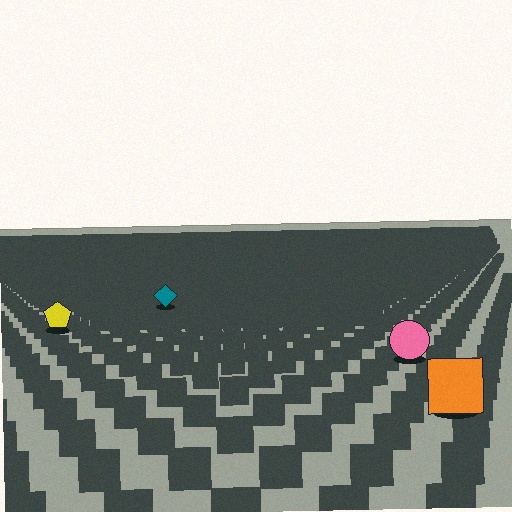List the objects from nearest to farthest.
From nearest to farthest: the orange square, the pink circle, the yellow pentagon, the teal diamond.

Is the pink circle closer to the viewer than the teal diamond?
Yes. The pink circle is closer — you can tell from the texture gradient: the ground texture is coarser near it.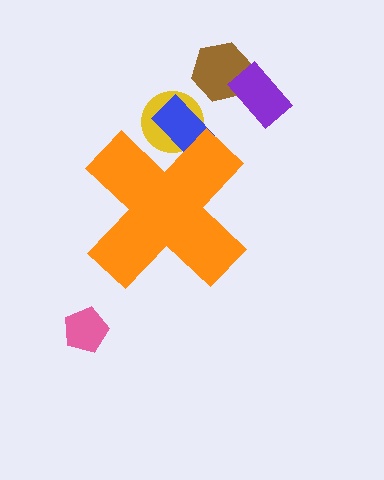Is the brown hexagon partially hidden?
No, the brown hexagon is fully visible.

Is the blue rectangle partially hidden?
Yes, the blue rectangle is partially hidden behind the orange cross.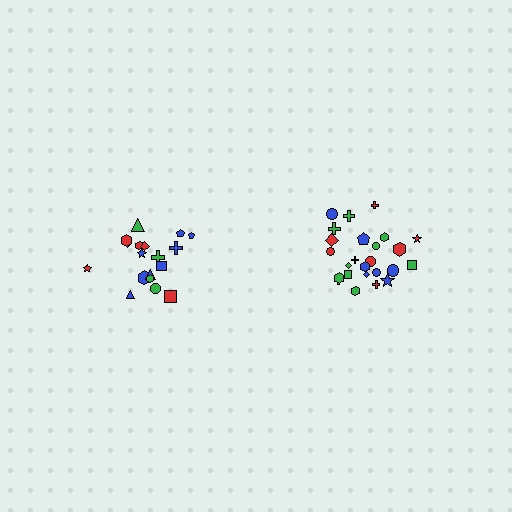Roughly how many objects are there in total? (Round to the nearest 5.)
Roughly 45 objects in total.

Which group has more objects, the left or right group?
The right group.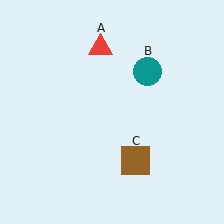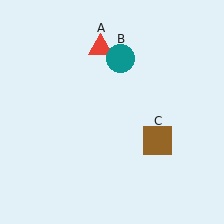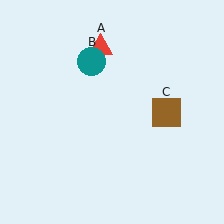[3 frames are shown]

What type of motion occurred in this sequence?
The teal circle (object B), brown square (object C) rotated counterclockwise around the center of the scene.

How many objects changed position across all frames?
2 objects changed position: teal circle (object B), brown square (object C).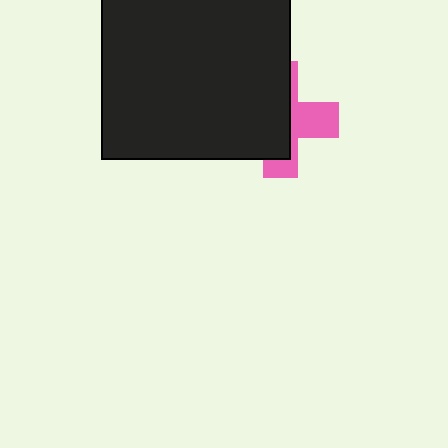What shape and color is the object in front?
The object in front is a black rectangle.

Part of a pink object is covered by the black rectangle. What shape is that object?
It is a cross.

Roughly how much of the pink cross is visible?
A small part of it is visible (roughly 39%).